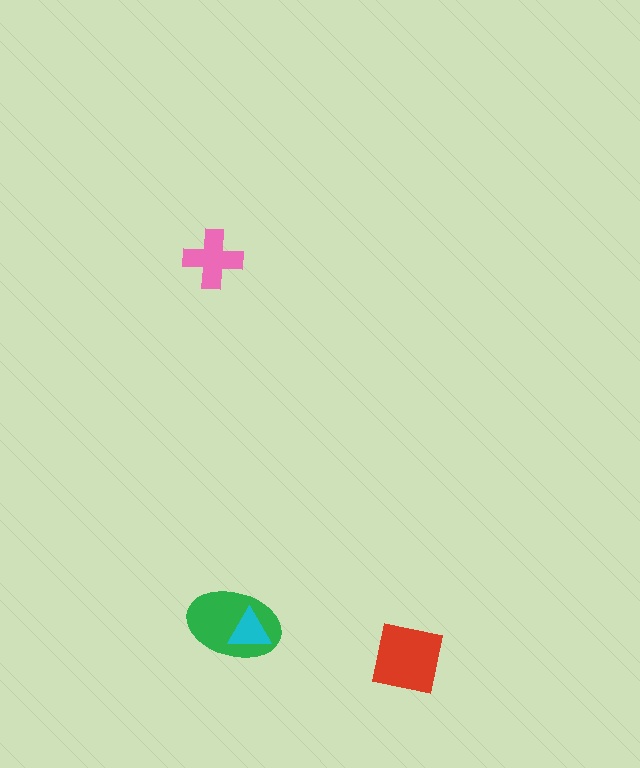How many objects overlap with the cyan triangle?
1 object overlaps with the cyan triangle.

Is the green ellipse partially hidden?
Yes, it is partially covered by another shape.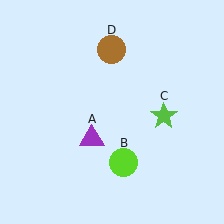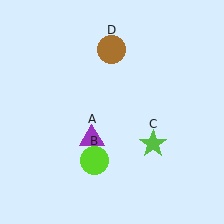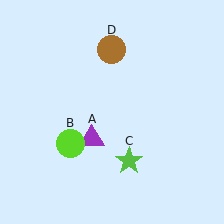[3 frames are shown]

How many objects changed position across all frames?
2 objects changed position: lime circle (object B), lime star (object C).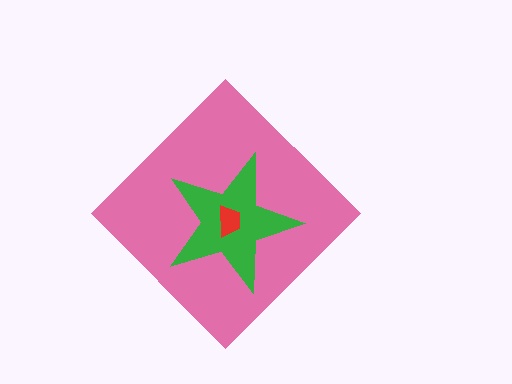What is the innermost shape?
The red trapezoid.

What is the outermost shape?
The pink diamond.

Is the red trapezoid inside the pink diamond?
Yes.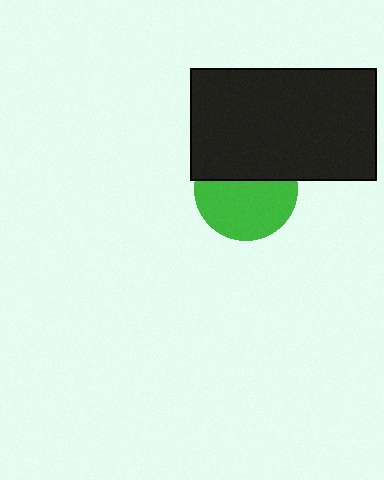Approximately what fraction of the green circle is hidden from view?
Roughly 41% of the green circle is hidden behind the black rectangle.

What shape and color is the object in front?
The object in front is a black rectangle.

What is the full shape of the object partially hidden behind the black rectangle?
The partially hidden object is a green circle.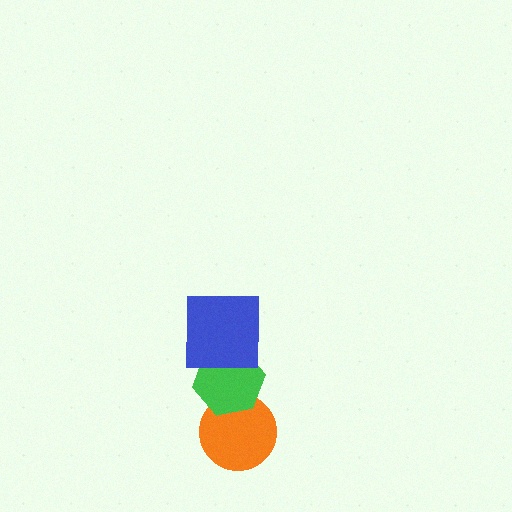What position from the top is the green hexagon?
The green hexagon is 2nd from the top.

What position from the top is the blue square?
The blue square is 1st from the top.